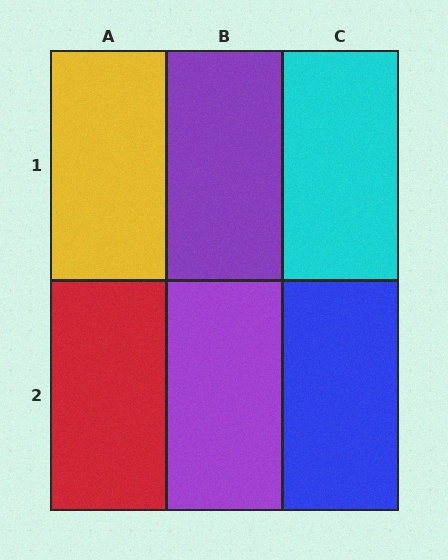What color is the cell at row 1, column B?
Purple.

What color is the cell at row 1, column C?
Cyan.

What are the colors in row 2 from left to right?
Red, purple, blue.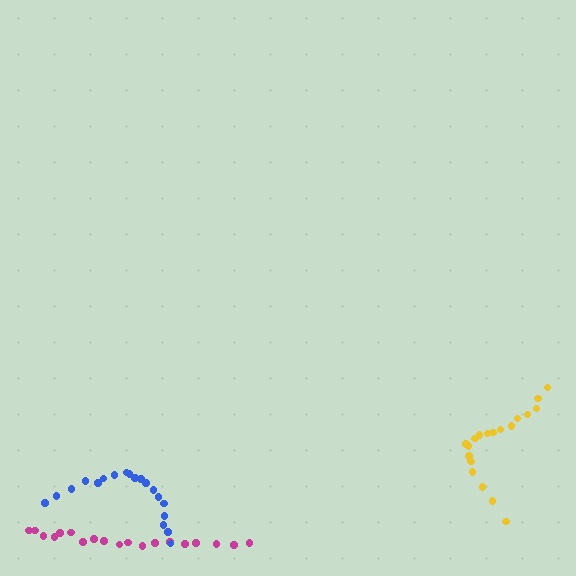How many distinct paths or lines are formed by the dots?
There are 3 distinct paths.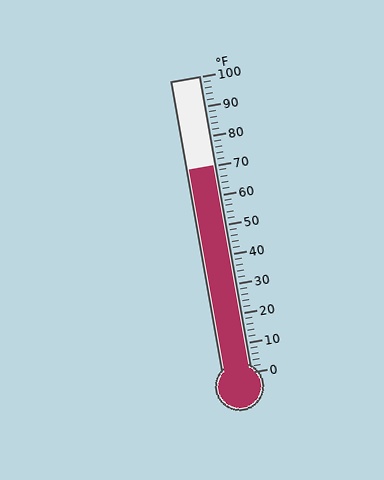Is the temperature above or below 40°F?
The temperature is above 40°F.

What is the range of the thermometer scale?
The thermometer scale ranges from 0°F to 100°F.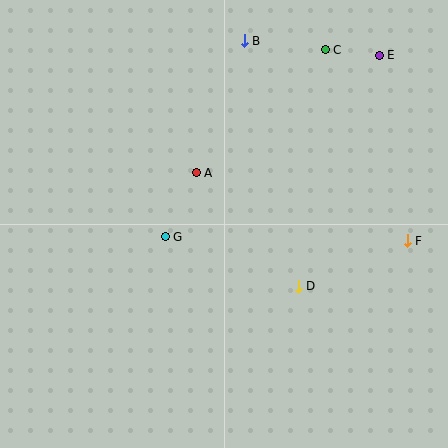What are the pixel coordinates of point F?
Point F is at (407, 241).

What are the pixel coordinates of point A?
Point A is at (196, 173).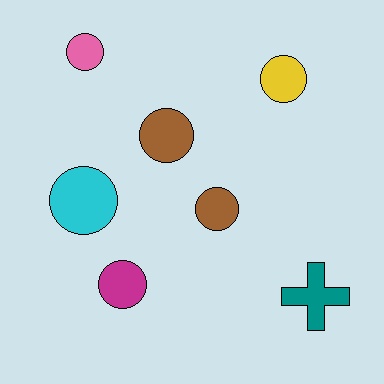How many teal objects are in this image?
There is 1 teal object.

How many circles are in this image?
There are 6 circles.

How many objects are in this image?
There are 7 objects.